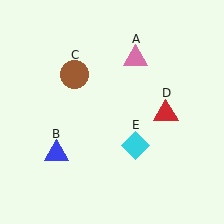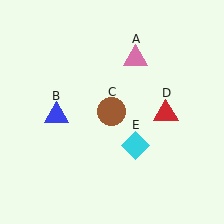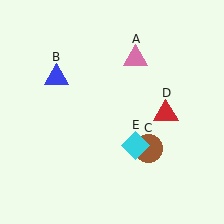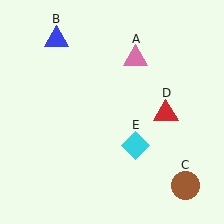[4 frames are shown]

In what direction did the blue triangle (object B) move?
The blue triangle (object B) moved up.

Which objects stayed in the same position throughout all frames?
Pink triangle (object A) and red triangle (object D) and cyan diamond (object E) remained stationary.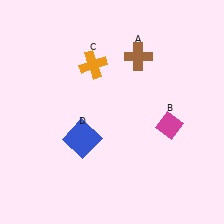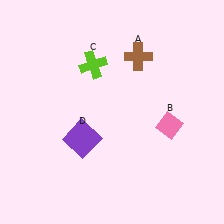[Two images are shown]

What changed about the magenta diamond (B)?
In Image 1, B is magenta. In Image 2, it changed to pink.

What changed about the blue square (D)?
In Image 1, D is blue. In Image 2, it changed to purple.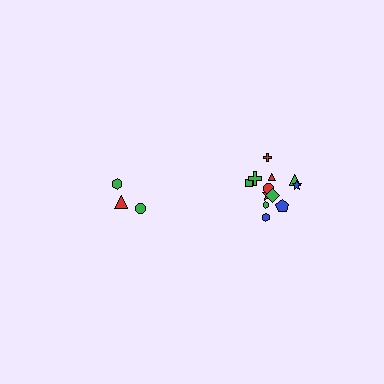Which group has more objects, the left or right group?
The right group.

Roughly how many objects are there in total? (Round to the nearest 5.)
Roughly 15 objects in total.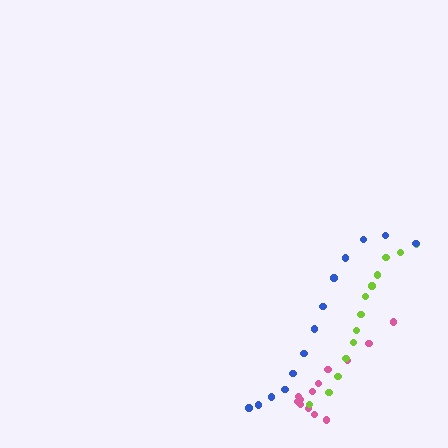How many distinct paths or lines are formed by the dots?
There are 3 distinct paths.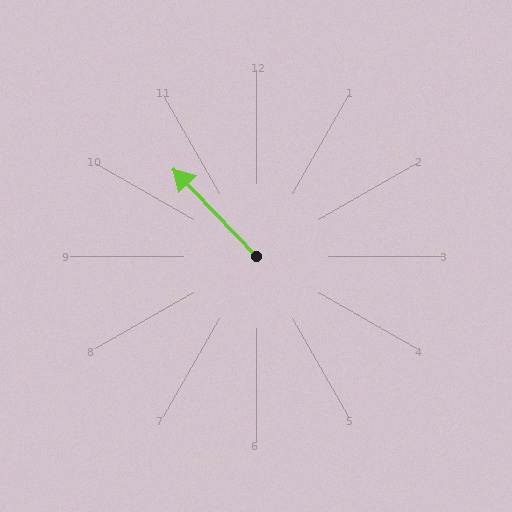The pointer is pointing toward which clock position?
Roughly 11 o'clock.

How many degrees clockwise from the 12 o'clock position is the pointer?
Approximately 316 degrees.